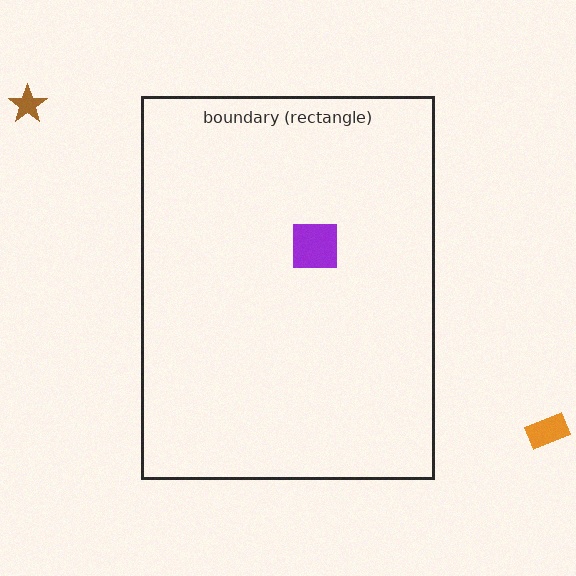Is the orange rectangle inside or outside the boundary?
Outside.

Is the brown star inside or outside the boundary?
Outside.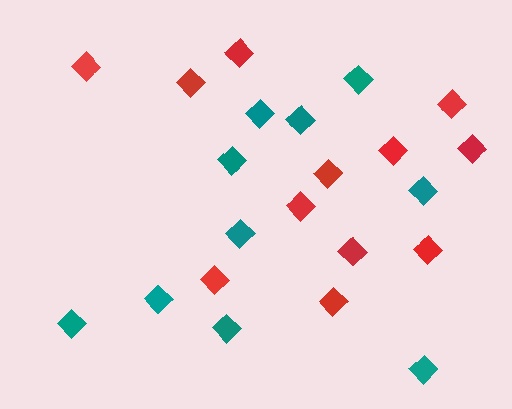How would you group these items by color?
There are 2 groups: one group of red diamonds (12) and one group of teal diamonds (10).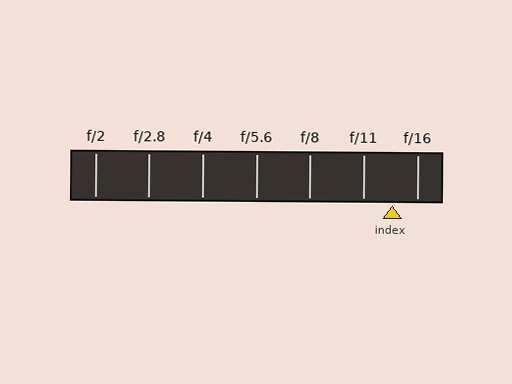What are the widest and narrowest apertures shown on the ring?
The widest aperture shown is f/2 and the narrowest is f/16.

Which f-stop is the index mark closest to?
The index mark is closest to f/16.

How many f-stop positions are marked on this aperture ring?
There are 7 f-stop positions marked.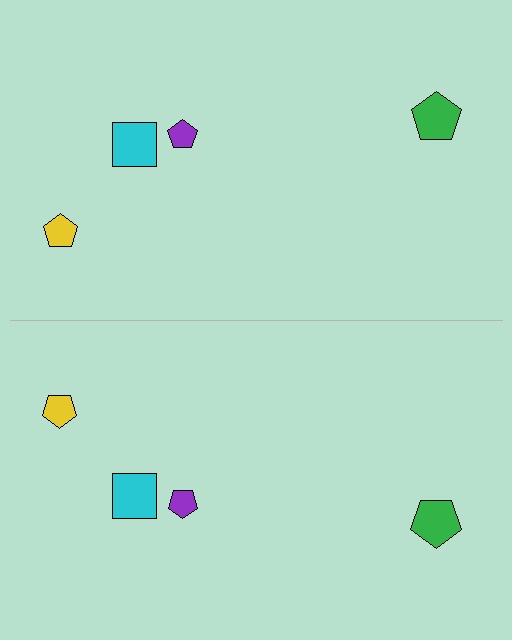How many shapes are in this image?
There are 8 shapes in this image.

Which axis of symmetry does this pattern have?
The pattern has a horizontal axis of symmetry running through the center of the image.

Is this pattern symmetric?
Yes, this pattern has bilateral (reflection) symmetry.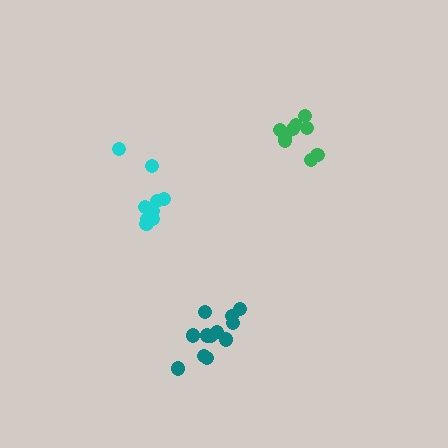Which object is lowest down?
The teal cluster is bottommost.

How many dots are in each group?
Group 1: 9 dots, Group 2: 12 dots, Group 3: 9 dots (30 total).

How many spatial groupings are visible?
There are 3 spatial groupings.